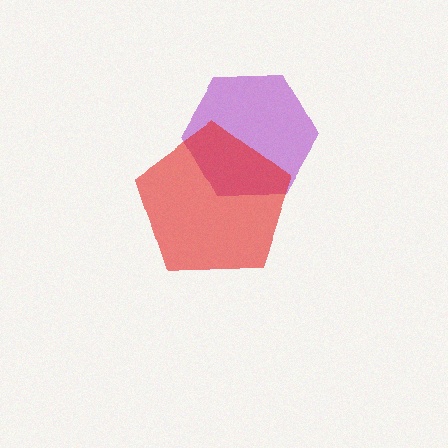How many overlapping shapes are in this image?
There are 2 overlapping shapes in the image.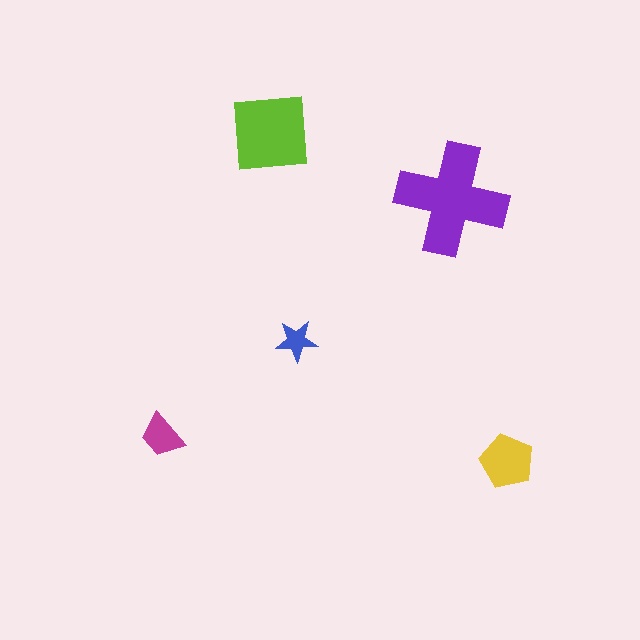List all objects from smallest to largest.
The blue star, the magenta trapezoid, the yellow pentagon, the lime square, the purple cross.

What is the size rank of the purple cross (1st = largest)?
1st.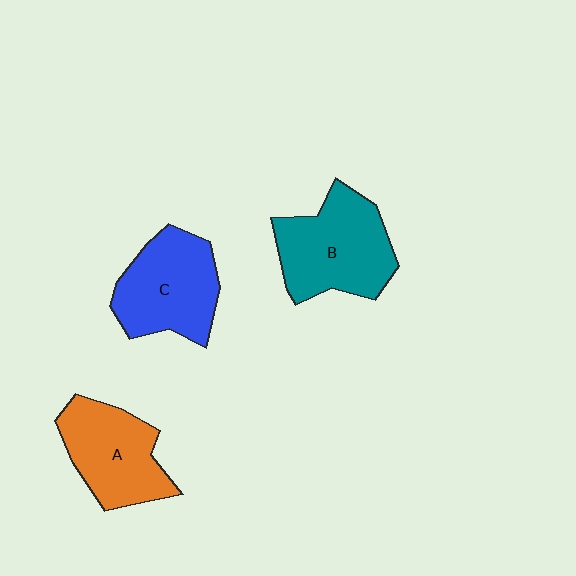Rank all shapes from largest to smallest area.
From largest to smallest: B (teal), C (blue), A (orange).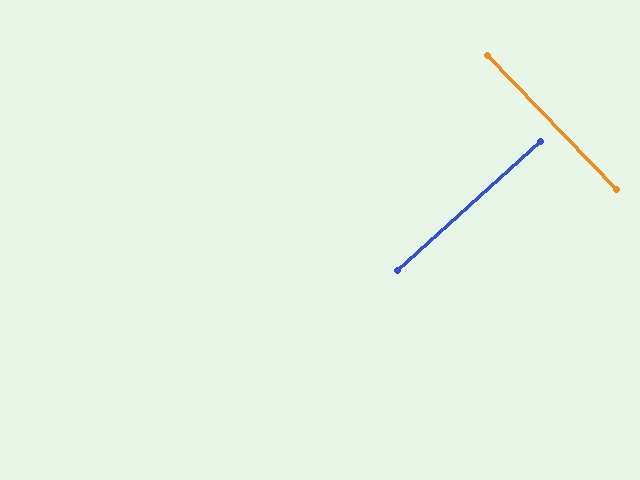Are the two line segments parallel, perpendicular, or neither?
Perpendicular — they meet at approximately 88°.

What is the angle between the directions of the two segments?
Approximately 88 degrees.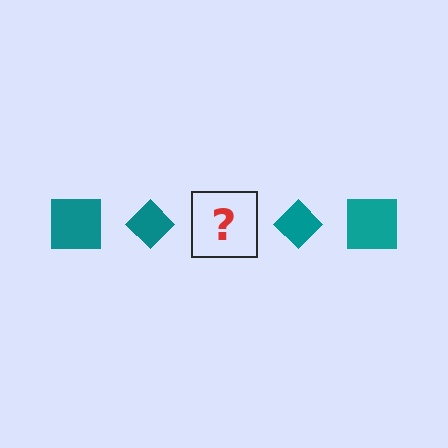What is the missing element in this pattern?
The missing element is a teal square.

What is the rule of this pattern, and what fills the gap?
The rule is that the pattern cycles through square, diamond shapes in teal. The gap should be filled with a teal square.